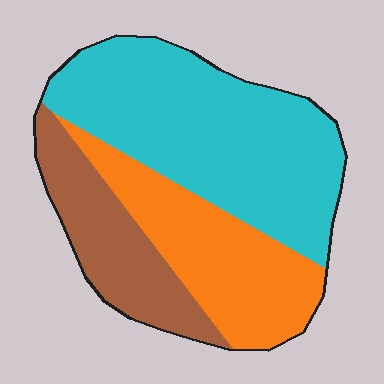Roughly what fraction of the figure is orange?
Orange takes up about one quarter (1/4) of the figure.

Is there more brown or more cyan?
Cyan.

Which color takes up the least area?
Brown, at roughly 20%.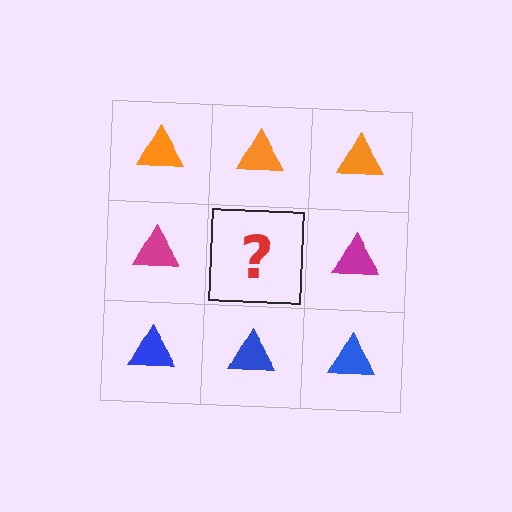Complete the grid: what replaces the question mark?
The question mark should be replaced with a magenta triangle.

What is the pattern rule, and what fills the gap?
The rule is that each row has a consistent color. The gap should be filled with a magenta triangle.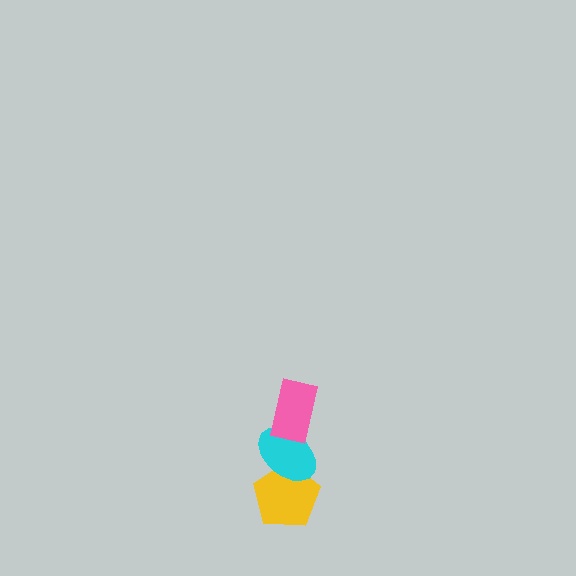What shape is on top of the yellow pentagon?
The cyan ellipse is on top of the yellow pentagon.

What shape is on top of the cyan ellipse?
The pink rectangle is on top of the cyan ellipse.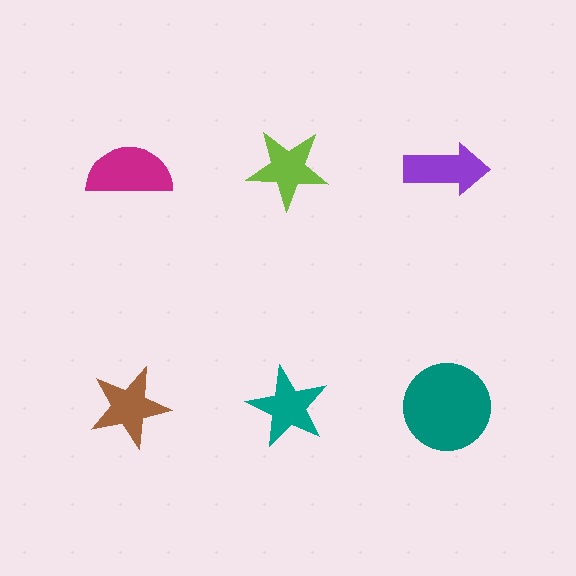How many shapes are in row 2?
3 shapes.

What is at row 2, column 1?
A brown star.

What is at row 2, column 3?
A teal circle.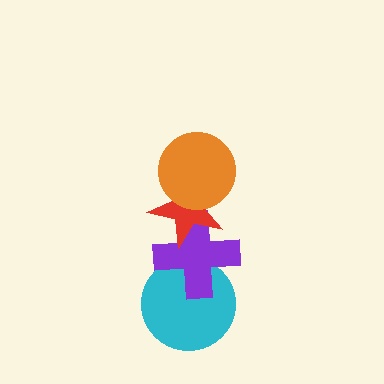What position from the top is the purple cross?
The purple cross is 3rd from the top.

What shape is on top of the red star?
The orange circle is on top of the red star.